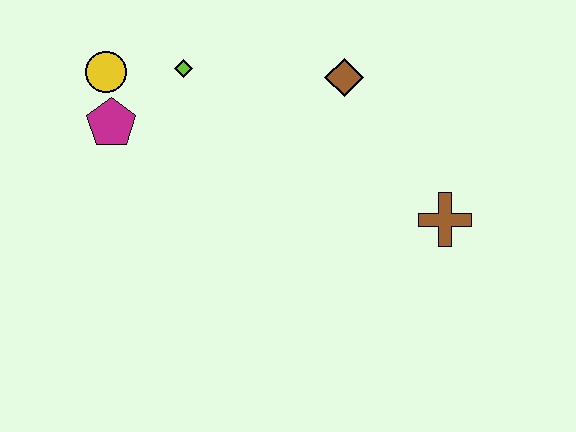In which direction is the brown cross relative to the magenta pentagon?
The brown cross is to the right of the magenta pentagon.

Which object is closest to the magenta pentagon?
The yellow circle is closest to the magenta pentagon.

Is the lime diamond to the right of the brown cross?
No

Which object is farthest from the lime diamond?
The brown cross is farthest from the lime diamond.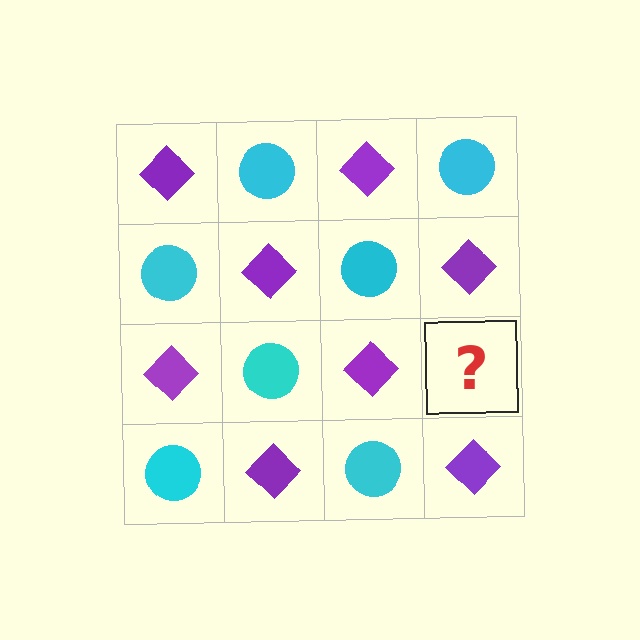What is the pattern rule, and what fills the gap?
The rule is that it alternates purple diamond and cyan circle in a checkerboard pattern. The gap should be filled with a cyan circle.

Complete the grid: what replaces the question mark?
The question mark should be replaced with a cyan circle.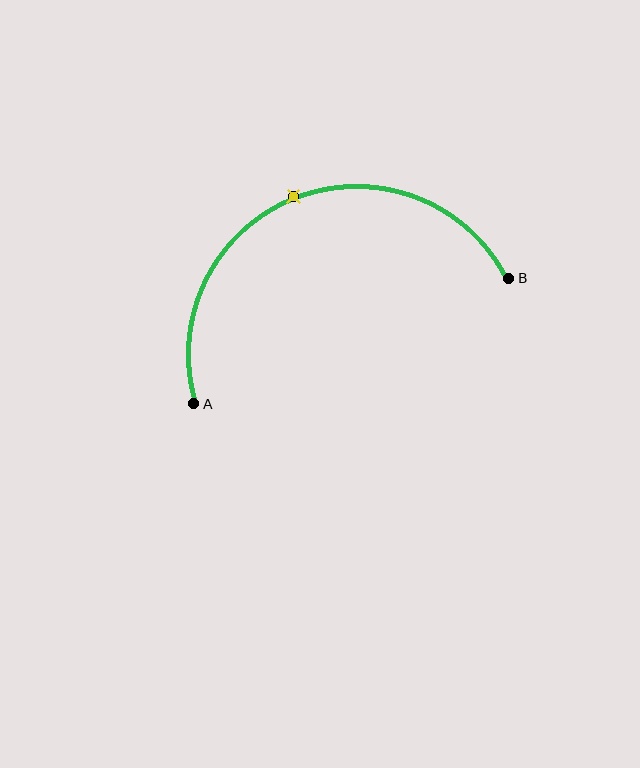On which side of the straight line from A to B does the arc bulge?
The arc bulges above the straight line connecting A and B.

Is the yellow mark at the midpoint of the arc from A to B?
Yes. The yellow mark lies on the arc at equal arc-length from both A and B — it is the arc midpoint.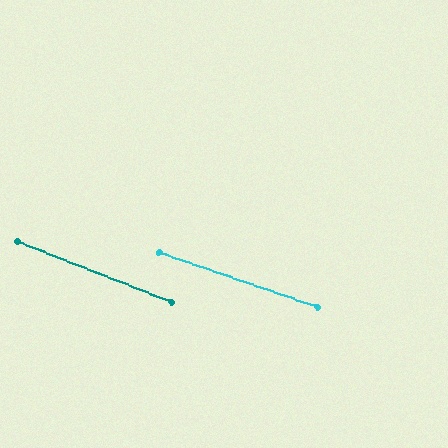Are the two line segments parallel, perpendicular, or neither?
Parallel — their directions differ by only 1.9°.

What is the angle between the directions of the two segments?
Approximately 2 degrees.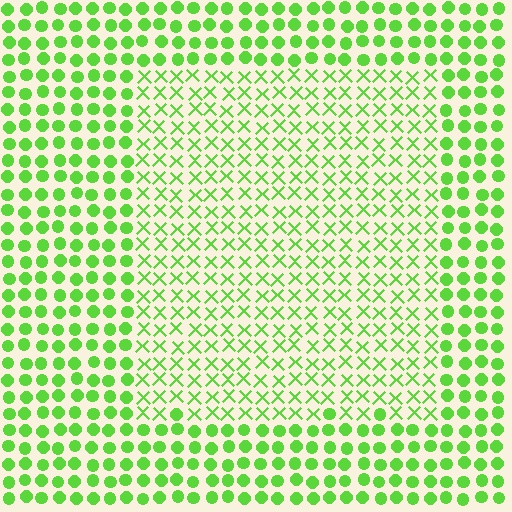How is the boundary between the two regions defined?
The boundary is defined by a change in element shape: X marks inside vs. circles outside. All elements share the same color and spacing.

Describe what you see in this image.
The image is filled with small lime elements arranged in a uniform grid. A rectangle-shaped region contains X marks, while the surrounding area contains circles. The boundary is defined purely by the change in element shape.